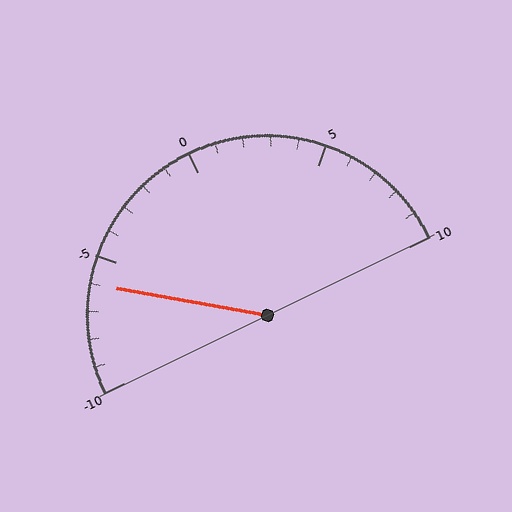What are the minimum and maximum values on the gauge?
The gauge ranges from -10 to 10.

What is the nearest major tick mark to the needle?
The nearest major tick mark is -5.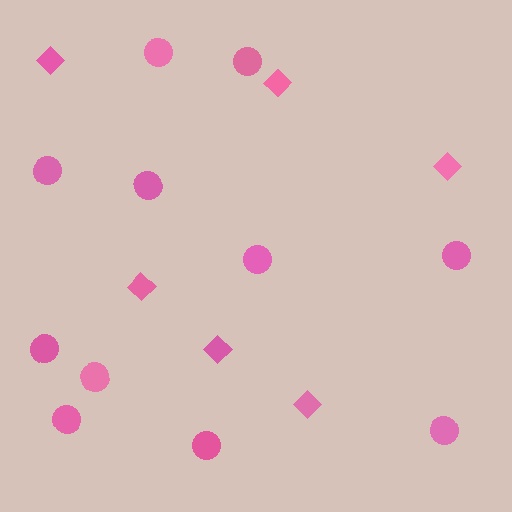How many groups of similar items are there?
There are 2 groups: one group of circles (11) and one group of diamonds (6).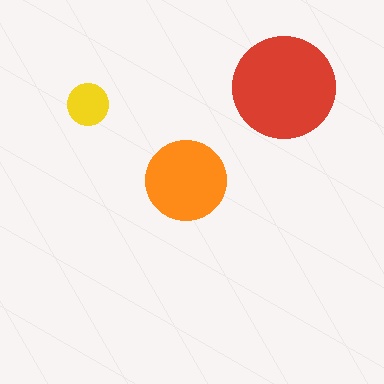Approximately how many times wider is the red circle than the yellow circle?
About 2.5 times wider.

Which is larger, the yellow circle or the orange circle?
The orange one.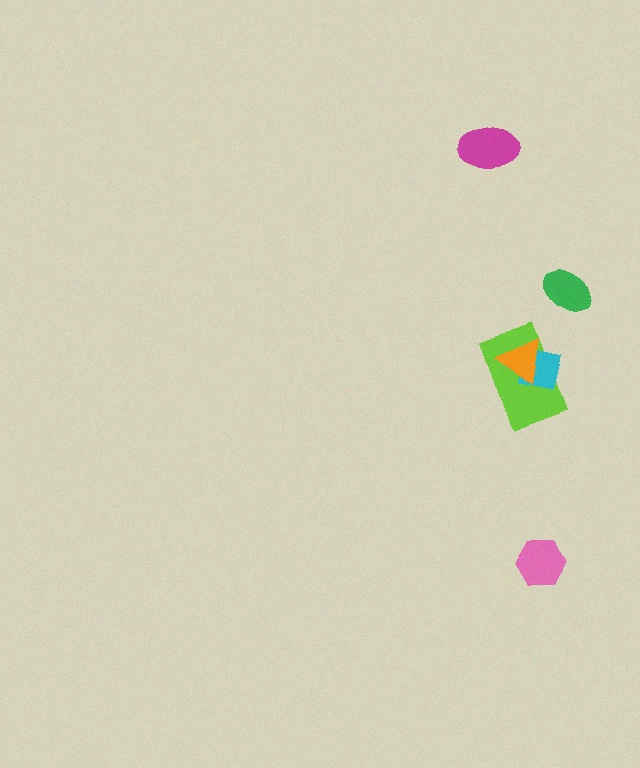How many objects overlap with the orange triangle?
2 objects overlap with the orange triangle.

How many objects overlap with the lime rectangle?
2 objects overlap with the lime rectangle.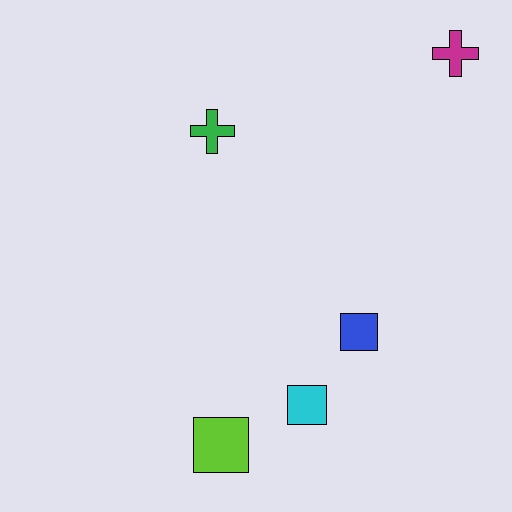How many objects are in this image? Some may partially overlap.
There are 5 objects.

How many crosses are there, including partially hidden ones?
There are 2 crosses.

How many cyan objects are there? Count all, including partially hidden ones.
There is 1 cyan object.